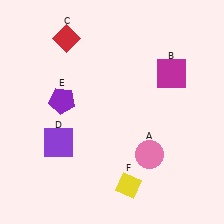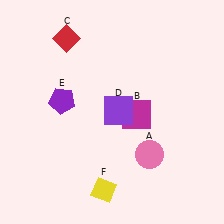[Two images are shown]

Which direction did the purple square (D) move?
The purple square (D) moved right.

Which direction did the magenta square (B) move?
The magenta square (B) moved down.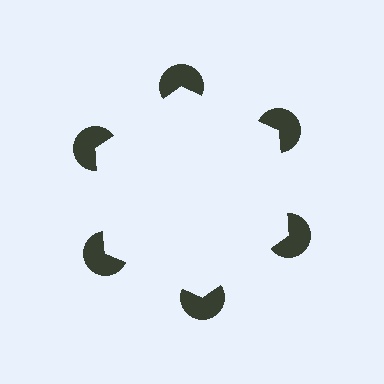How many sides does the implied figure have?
6 sides.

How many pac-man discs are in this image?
There are 6 — one at each vertex of the illusory hexagon.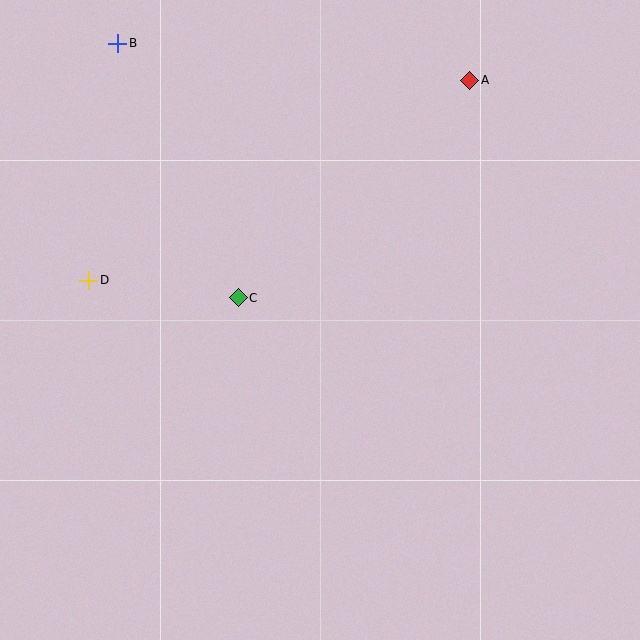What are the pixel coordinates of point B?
Point B is at (118, 43).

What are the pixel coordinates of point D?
Point D is at (89, 280).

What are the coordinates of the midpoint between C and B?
The midpoint between C and B is at (178, 171).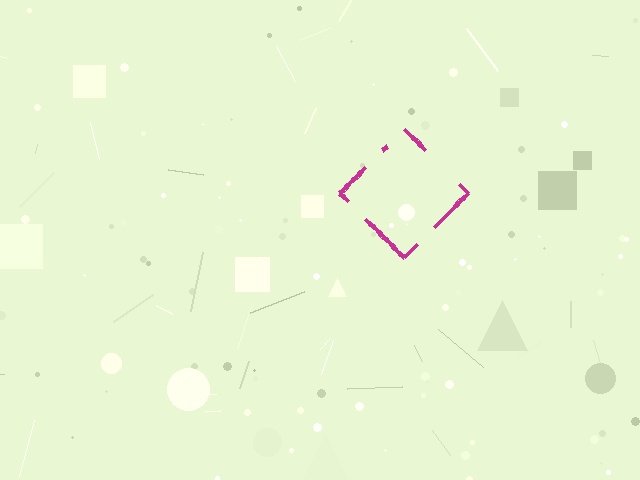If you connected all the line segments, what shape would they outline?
They would outline a diamond.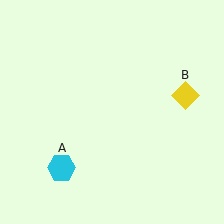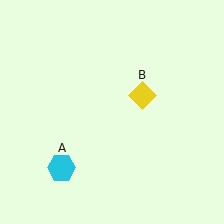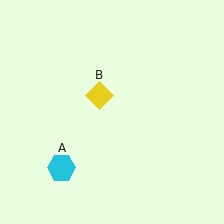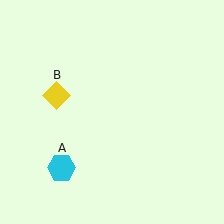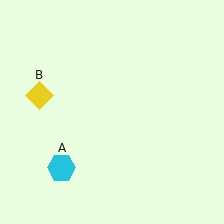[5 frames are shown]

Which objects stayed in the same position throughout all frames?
Cyan hexagon (object A) remained stationary.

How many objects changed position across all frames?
1 object changed position: yellow diamond (object B).